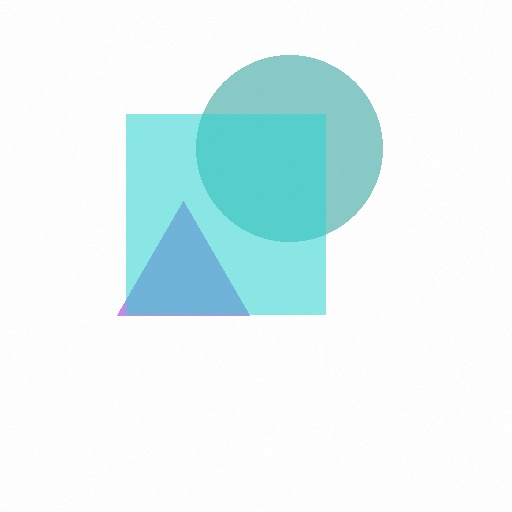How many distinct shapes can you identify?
There are 3 distinct shapes: a purple triangle, a teal circle, a cyan square.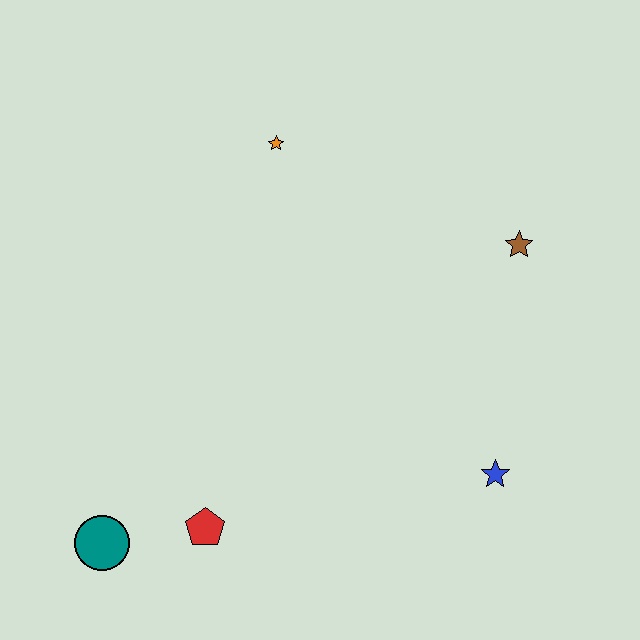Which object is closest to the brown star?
The blue star is closest to the brown star.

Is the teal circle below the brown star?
Yes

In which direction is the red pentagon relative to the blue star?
The red pentagon is to the left of the blue star.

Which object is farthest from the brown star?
The teal circle is farthest from the brown star.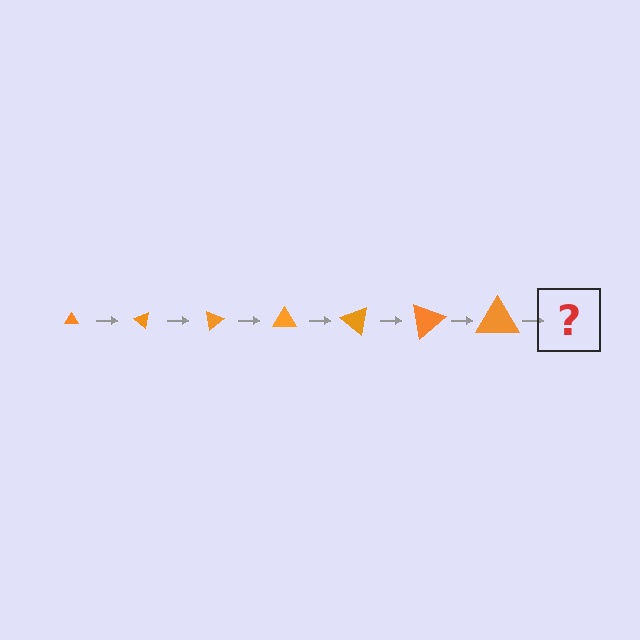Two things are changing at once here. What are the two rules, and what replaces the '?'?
The two rules are that the triangle grows larger each step and it rotates 40 degrees each step. The '?' should be a triangle, larger than the previous one and rotated 280 degrees from the start.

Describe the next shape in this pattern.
It should be a triangle, larger than the previous one and rotated 280 degrees from the start.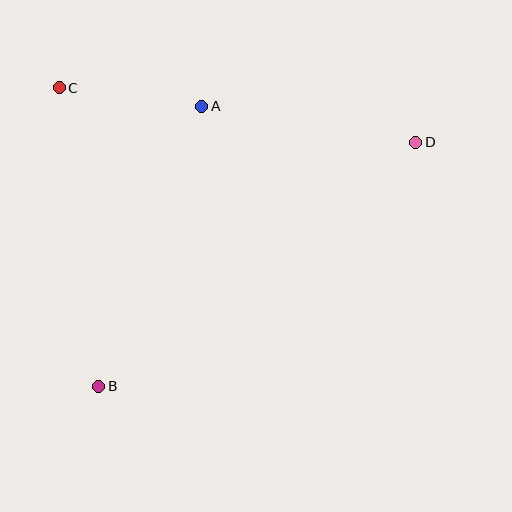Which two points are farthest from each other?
Points B and D are farthest from each other.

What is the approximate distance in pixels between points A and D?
The distance between A and D is approximately 217 pixels.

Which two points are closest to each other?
Points A and C are closest to each other.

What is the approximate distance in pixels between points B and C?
The distance between B and C is approximately 301 pixels.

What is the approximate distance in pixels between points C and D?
The distance between C and D is approximately 361 pixels.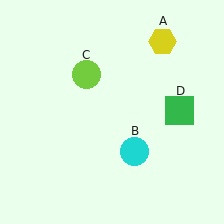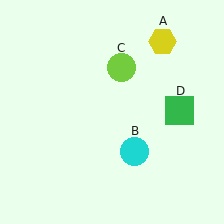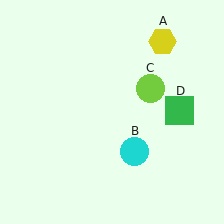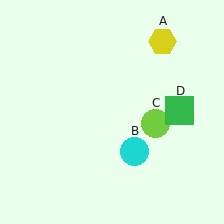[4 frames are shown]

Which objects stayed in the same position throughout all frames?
Yellow hexagon (object A) and cyan circle (object B) and green square (object D) remained stationary.